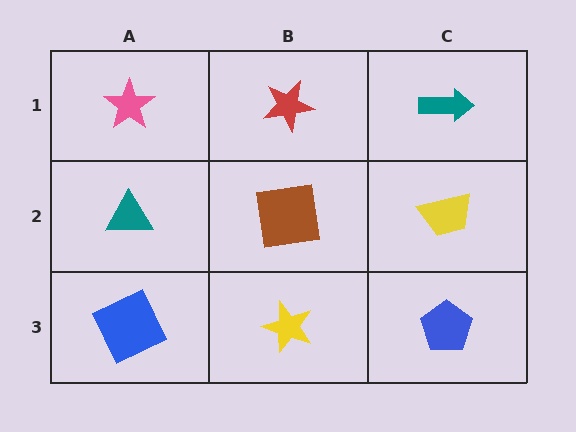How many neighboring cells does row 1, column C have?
2.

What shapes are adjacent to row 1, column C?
A yellow trapezoid (row 2, column C), a red star (row 1, column B).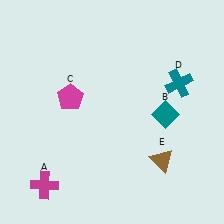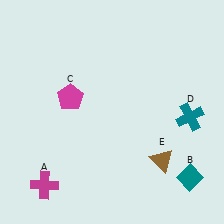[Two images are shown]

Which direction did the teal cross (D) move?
The teal cross (D) moved down.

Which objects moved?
The objects that moved are: the teal diamond (B), the teal cross (D).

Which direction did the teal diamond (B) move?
The teal diamond (B) moved down.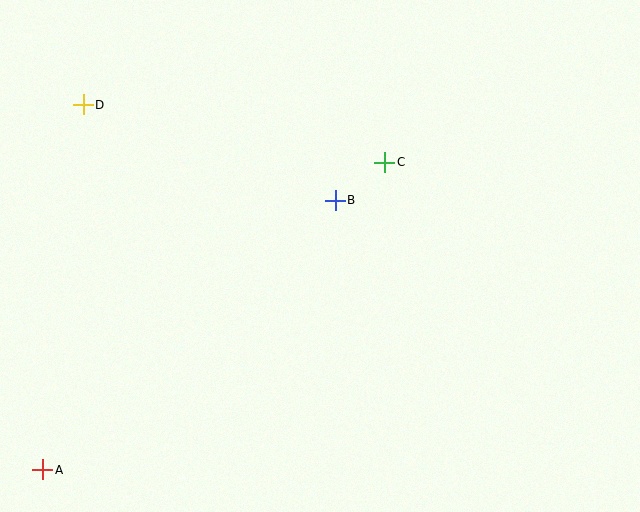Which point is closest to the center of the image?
Point B at (335, 200) is closest to the center.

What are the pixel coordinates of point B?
Point B is at (335, 200).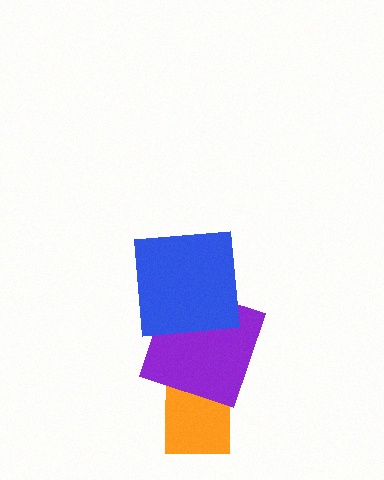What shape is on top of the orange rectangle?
The purple square is on top of the orange rectangle.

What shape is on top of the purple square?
The blue square is on top of the purple square.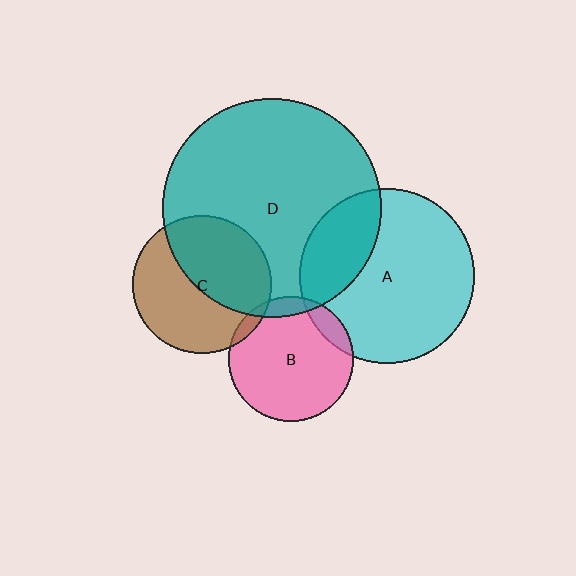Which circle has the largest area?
Circle D (teal).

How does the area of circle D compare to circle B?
Approximately 3.1 times.